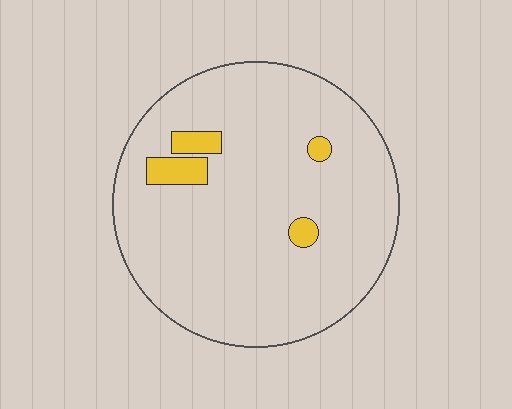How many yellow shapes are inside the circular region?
4.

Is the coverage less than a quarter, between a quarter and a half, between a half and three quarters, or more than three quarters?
Less than a quarter.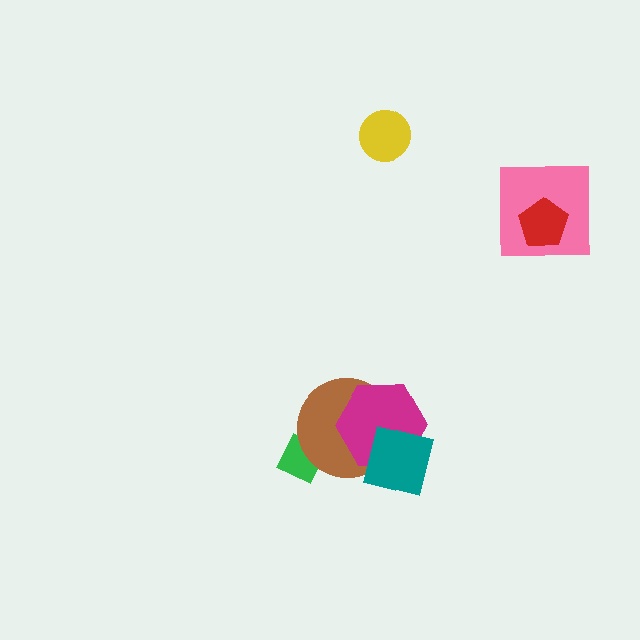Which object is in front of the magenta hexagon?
The teal square is in front of the magenta hexagon.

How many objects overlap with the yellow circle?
0 objects overlap with the yellow circle.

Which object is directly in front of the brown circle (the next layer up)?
The magenta hexagon is directly in front of the brown circle.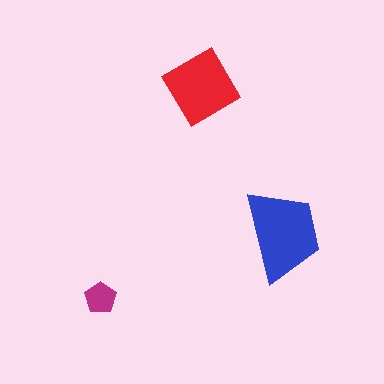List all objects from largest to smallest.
The blue trapezoid, the red diamond, the magenta pentagon.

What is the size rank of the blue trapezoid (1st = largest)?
1st.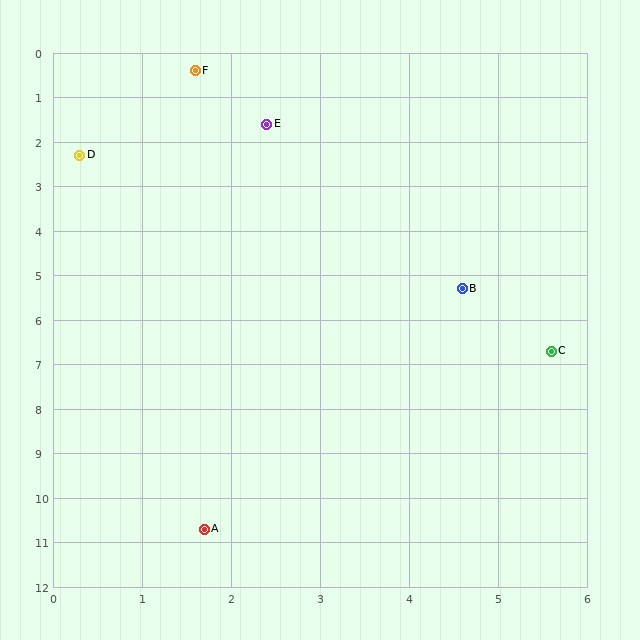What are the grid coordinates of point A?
Point A is at approximately (1.7, 10.7).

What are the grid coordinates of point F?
Point F is at approximately (1.6, 0.4).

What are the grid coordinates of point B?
Point B is at approximately (4.6, 5.3).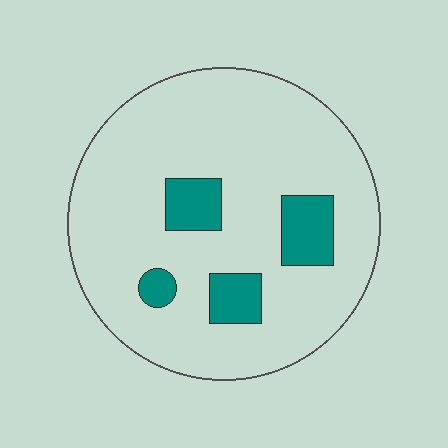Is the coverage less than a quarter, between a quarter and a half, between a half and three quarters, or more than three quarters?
Less than a quarter.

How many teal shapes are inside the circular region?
4.